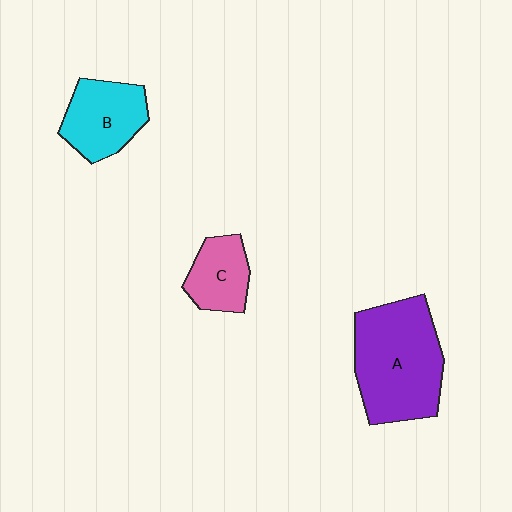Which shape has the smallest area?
Shape C (pink).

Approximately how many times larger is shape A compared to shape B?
Approximately 1.8 times.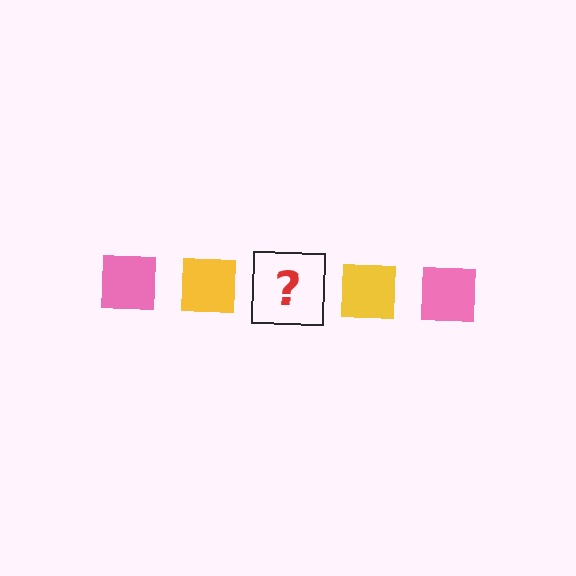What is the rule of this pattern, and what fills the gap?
The rule is that the pattern cycles through pink, yellow squares. The gap should be filled with a pink square.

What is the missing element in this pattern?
The missing element is a pink square.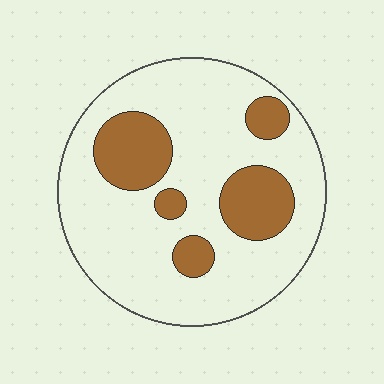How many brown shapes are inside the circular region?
5.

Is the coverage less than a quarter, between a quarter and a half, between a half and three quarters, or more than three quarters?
Less than a quarter.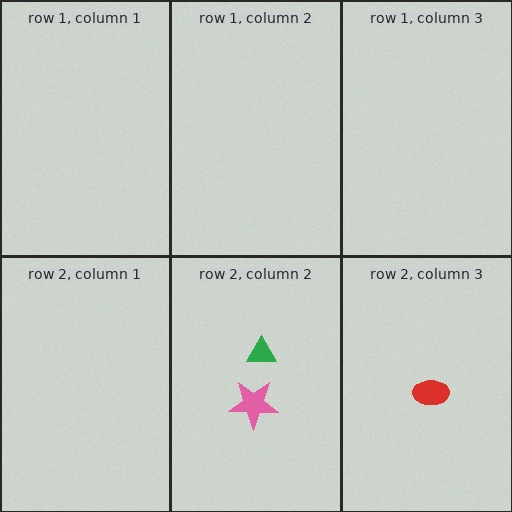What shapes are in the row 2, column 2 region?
The pink star, the green triangle.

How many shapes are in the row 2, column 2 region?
2.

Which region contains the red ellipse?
The row 2, column 3 region.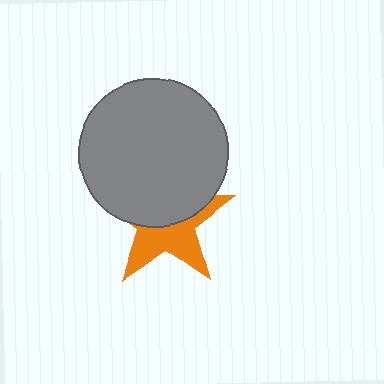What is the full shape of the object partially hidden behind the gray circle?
The partially hidden object is an orange star.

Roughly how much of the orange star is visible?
About half of it is visible (roughly 47%).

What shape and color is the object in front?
The object in front is a gray circle.